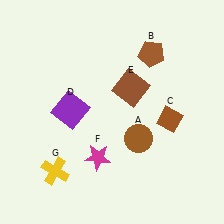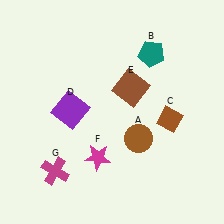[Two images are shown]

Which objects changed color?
B changed from brown to teal. G changed from yellow to magenta.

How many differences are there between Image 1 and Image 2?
There are 2 differences between the two images.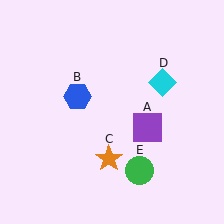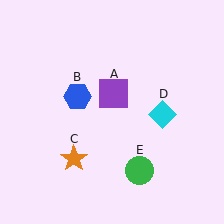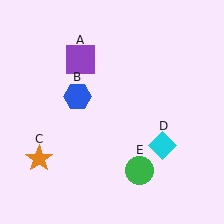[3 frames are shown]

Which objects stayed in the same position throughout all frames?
Blue hexagon (object B) and green circle (object E) remained stationary.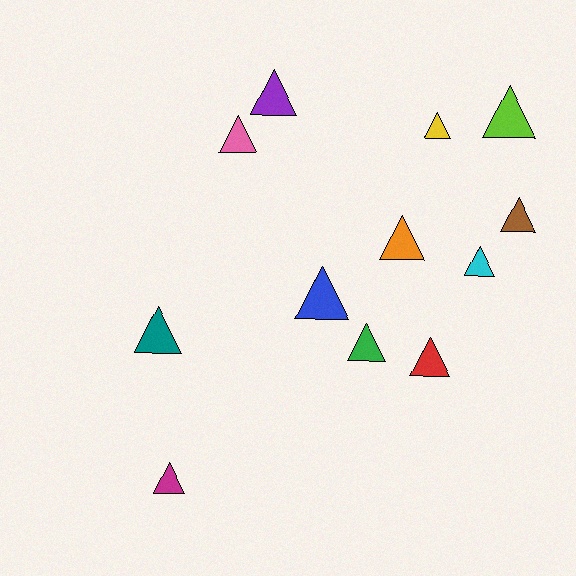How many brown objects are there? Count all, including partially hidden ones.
There is 1 brown object.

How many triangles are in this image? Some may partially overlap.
There are 12 triangles.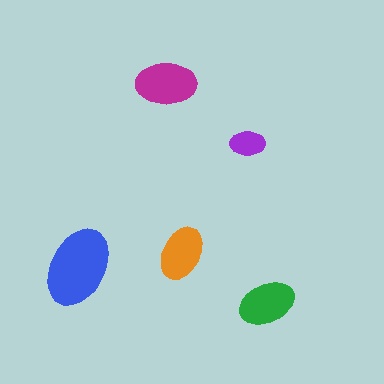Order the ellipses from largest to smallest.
the blue one, the magenta one, the green one, the orange one, the purple one.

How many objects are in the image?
There are 5 objects in the image.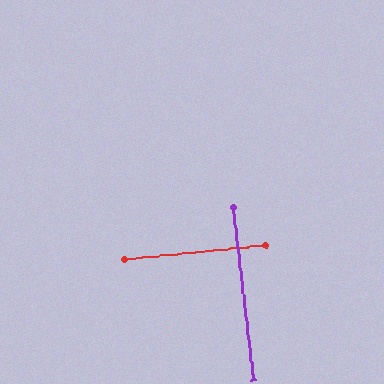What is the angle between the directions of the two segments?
Approximately 89 degrees.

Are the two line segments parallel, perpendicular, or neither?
Perpendicular — they meet at approximately 89°.